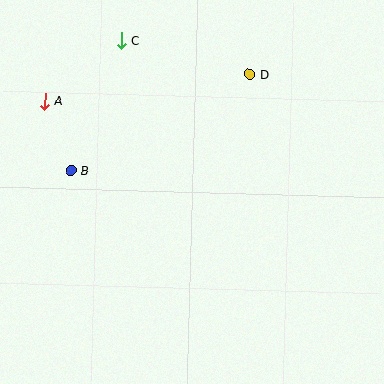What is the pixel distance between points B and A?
The distance between B and A is 74 pixels.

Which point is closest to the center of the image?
Point B at (71, 170) is closest to the center.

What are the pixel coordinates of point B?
Point B is at (71, 170).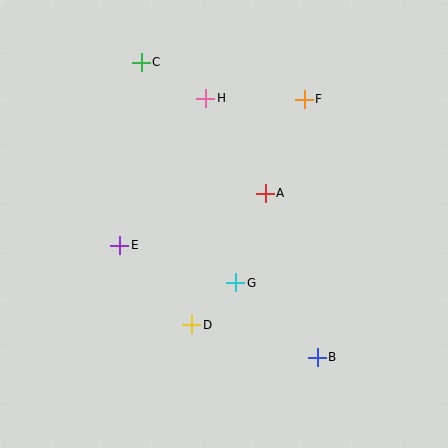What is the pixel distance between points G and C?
The distance between G and C is 240 pixels.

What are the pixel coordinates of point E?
Point E is at (120, 246).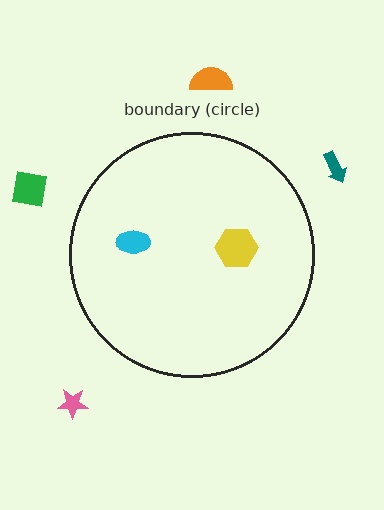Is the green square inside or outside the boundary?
Outside.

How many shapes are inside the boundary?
2 inside, 4 outside.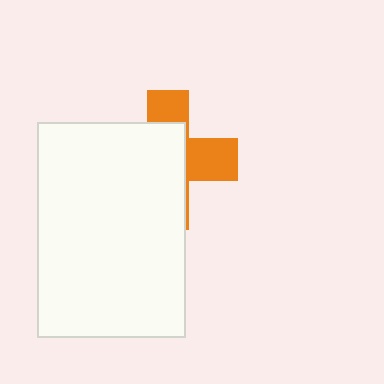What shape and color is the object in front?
The object in front is a white rectangle.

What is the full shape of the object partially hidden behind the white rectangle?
The partially hidden object is an orange cross.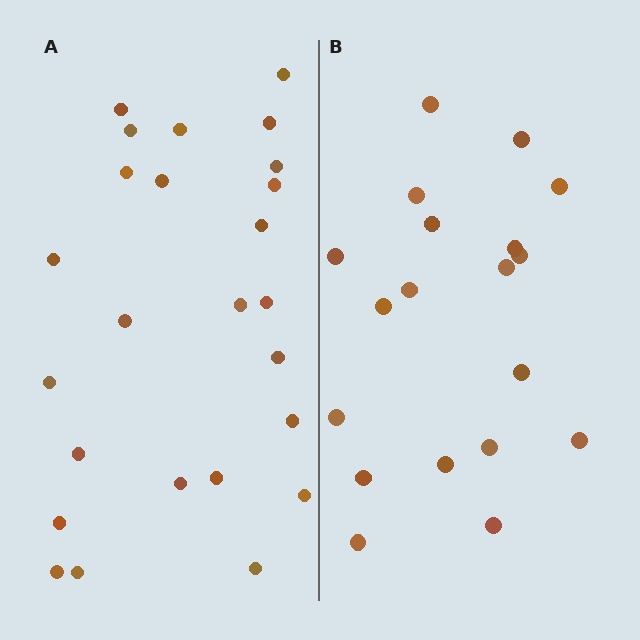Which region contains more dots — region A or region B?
Region A (the left region) has more dots.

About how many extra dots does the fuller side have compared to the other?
Region A has about 6 more dots than region B.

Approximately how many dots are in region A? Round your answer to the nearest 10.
About 20 dots. (The exact count is 25, which rounds to 20.)